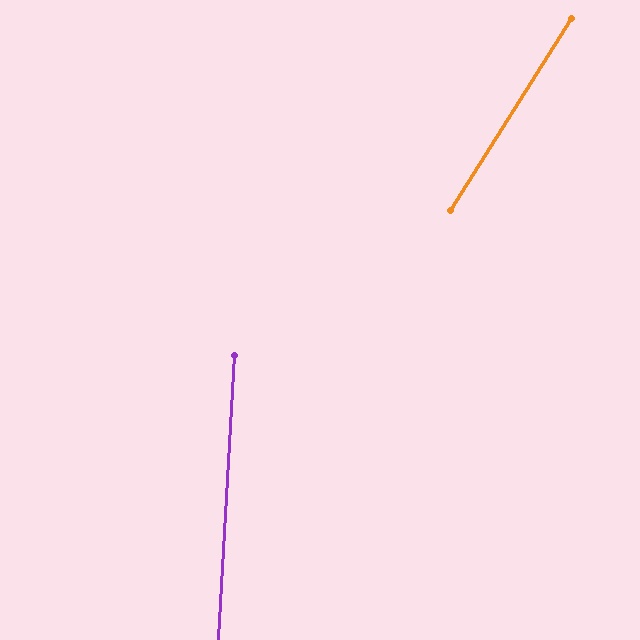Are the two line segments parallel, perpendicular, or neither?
Neither parallel nor perpendicular — they differ by about 29°.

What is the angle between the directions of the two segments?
Approximately 29 degrees.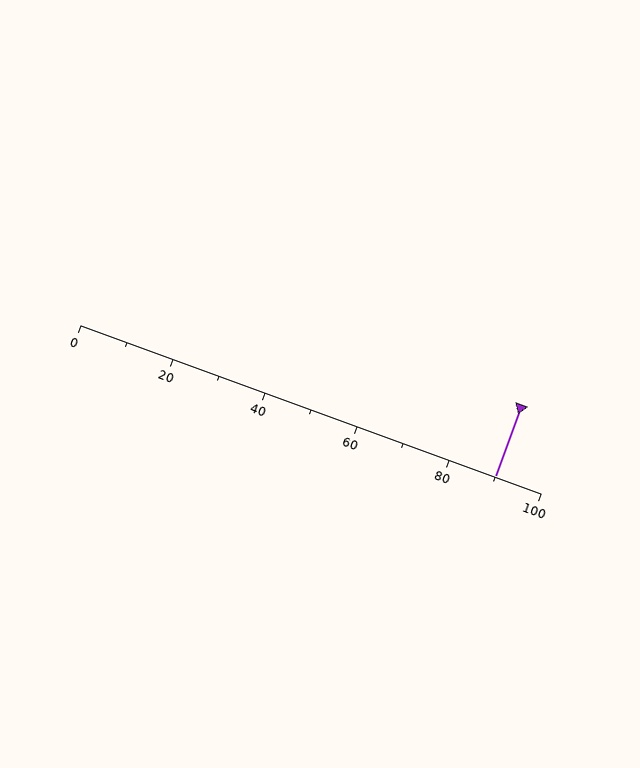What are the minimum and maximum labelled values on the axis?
The axis runs from 0 to 100.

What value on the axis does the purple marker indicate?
The marker indicates approximately 90.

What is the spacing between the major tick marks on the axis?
The major ticks are spaced 20 apart.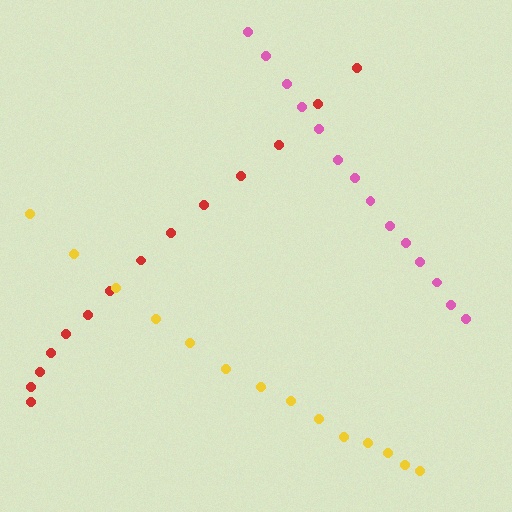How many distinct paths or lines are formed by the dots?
There are 3 distinct paths.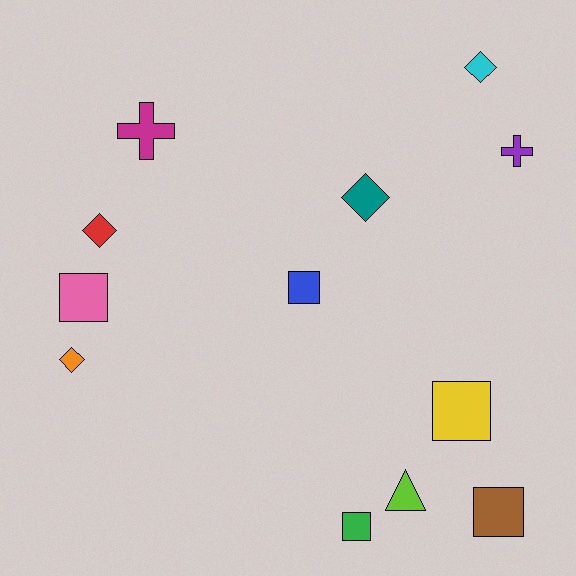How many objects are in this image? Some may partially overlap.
There are 12 objects.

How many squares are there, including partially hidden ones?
There are 5 squares.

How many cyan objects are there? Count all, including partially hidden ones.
There is 1 cyan object.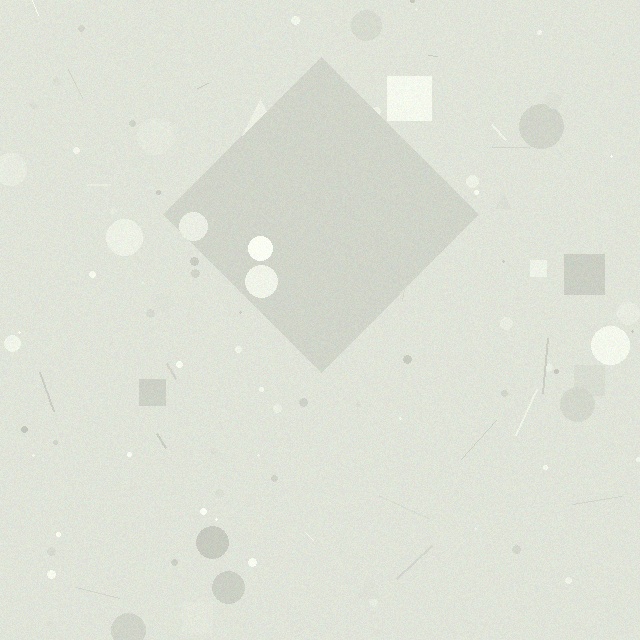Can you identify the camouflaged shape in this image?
The camouflaged shape is a diamond.